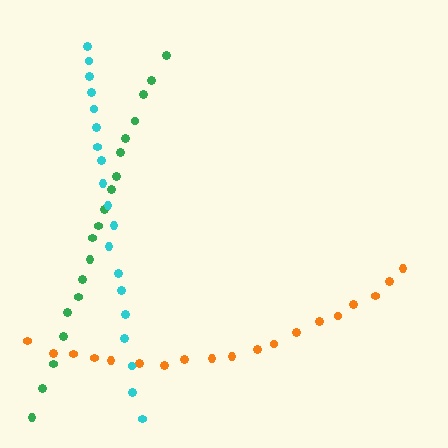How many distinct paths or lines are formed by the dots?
There are 3 distinct paths.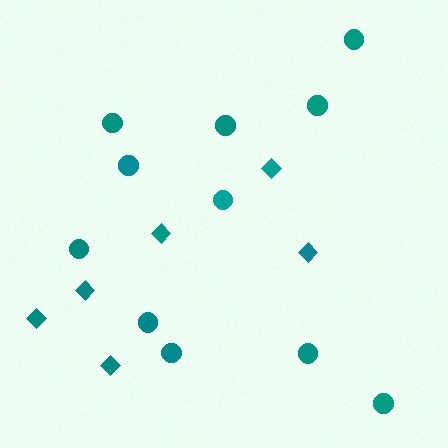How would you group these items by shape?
There are 2 groups: one group of circles (11) and one group of diamonds (6).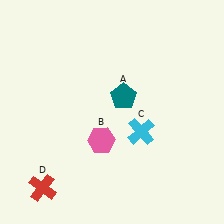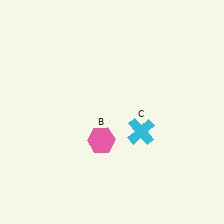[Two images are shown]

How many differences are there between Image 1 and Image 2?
There are 2 differences between the two images.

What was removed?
The red cross (D), the teal pentagon (A) were removed in Image 2.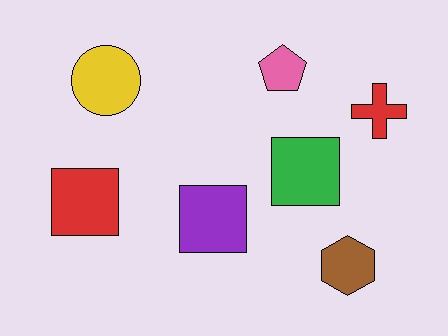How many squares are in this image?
There are 3 squares.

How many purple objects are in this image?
There is 1 purple object.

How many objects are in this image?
There are 7 objects.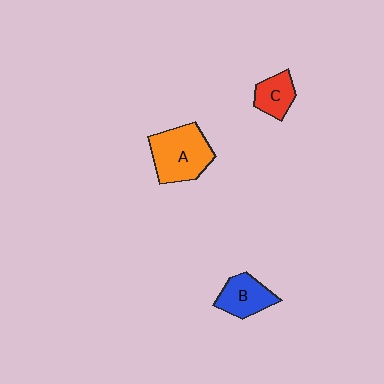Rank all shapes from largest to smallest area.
From largest to smallest: A (orange), B (blue), C (red).